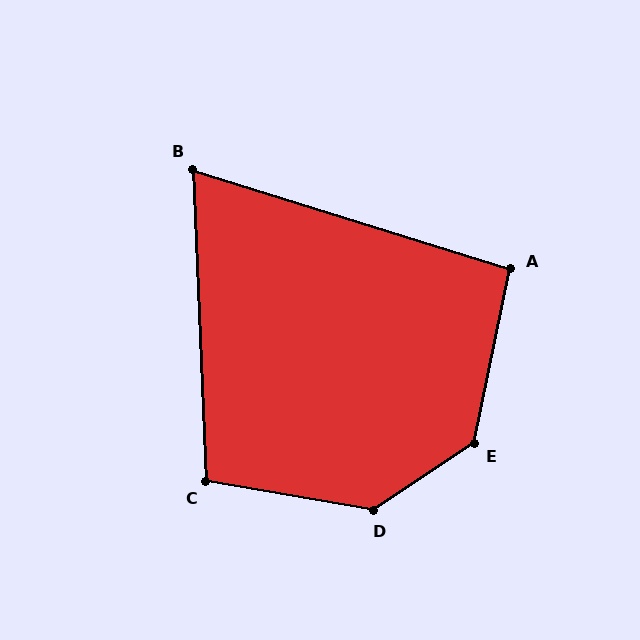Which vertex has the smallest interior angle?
B, at approximately 70 degrees.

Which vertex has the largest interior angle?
D, at approximately 137 degrees.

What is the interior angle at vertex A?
Approximately 96 degrees (obtuse).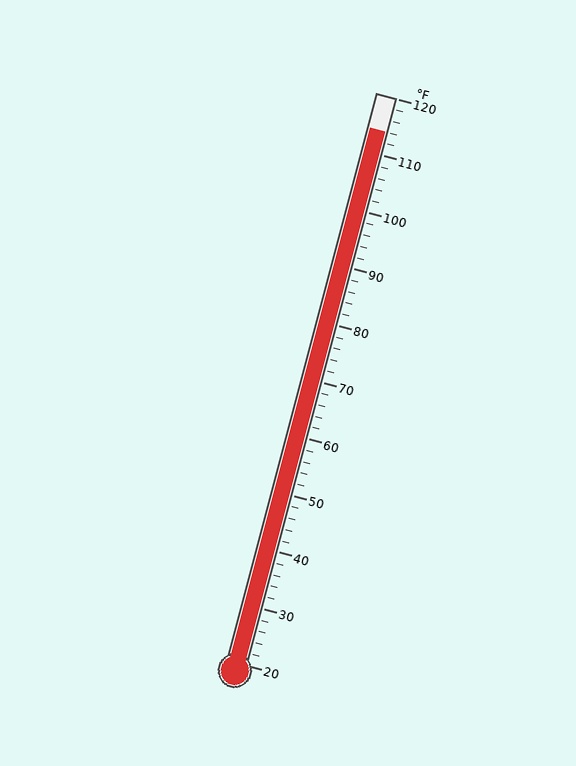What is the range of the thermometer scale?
The thermometer scale ranges from 20°F to 120°F.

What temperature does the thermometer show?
The thermometer shows approximately 114°F.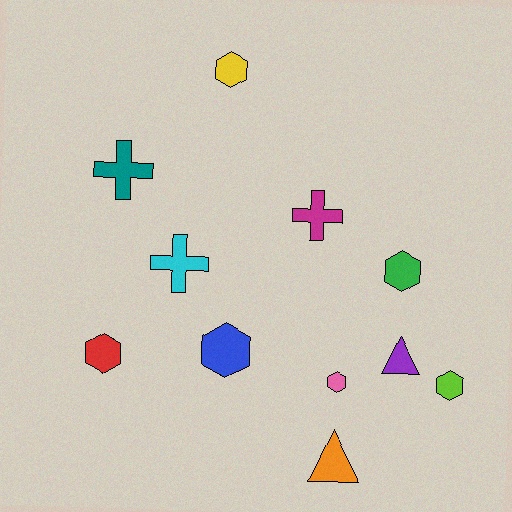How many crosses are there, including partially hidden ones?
There are 3 crosses.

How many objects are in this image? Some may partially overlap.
There are 11 objects.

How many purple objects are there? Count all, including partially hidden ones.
There is 1 purple object.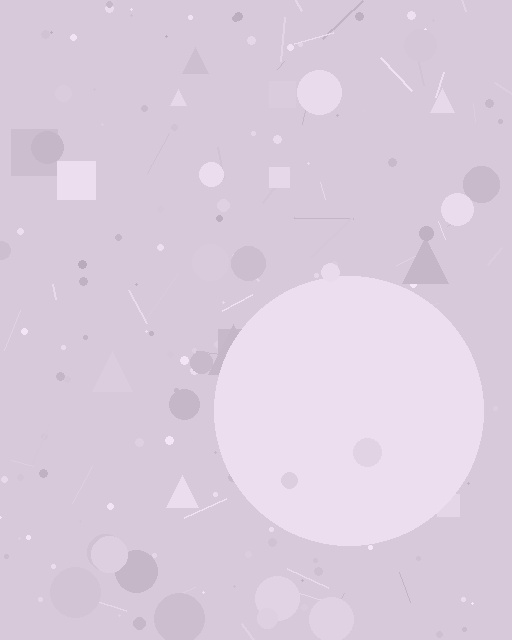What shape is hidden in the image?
A circle is hidden in the image.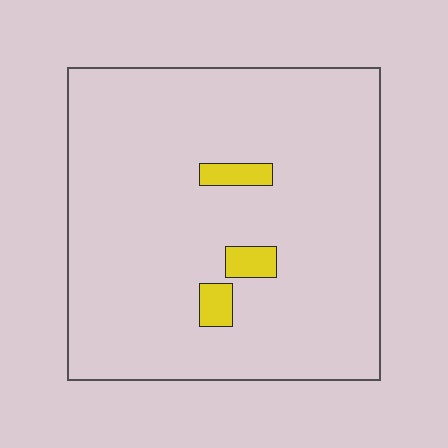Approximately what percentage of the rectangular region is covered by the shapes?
Approximately 5%.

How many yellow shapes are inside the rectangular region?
3.